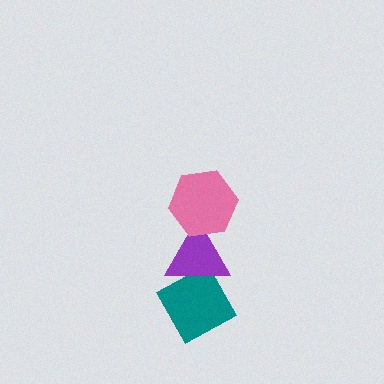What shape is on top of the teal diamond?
The purple triangle is on top of the teal diamond.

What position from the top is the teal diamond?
The teal diamond is 3rd from the top.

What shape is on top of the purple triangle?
The pink hexagon is on top of the purple triangle.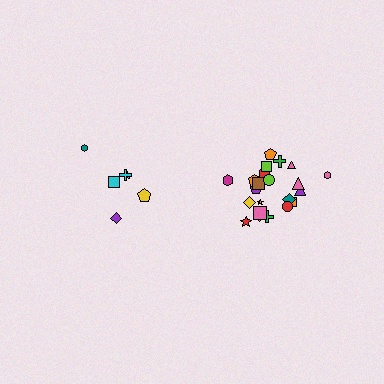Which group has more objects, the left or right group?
The right group.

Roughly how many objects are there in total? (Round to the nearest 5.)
Roughly 30 objects in total.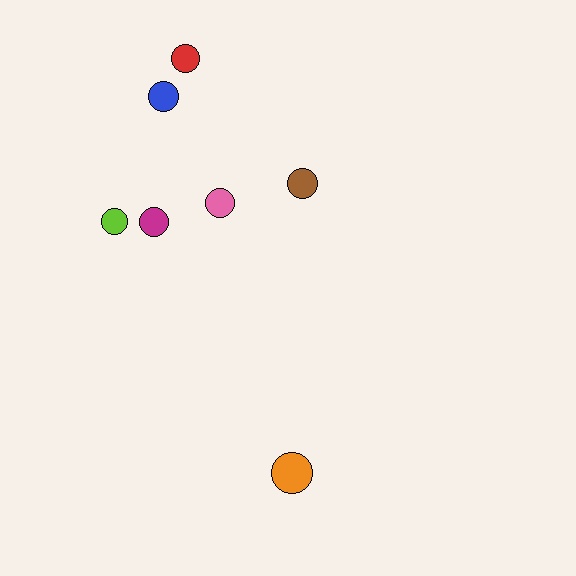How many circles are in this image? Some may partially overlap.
There are 7 circles.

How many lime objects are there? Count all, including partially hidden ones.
There is 1 lime object.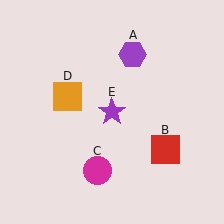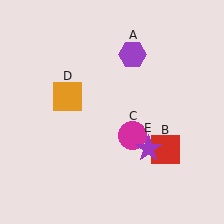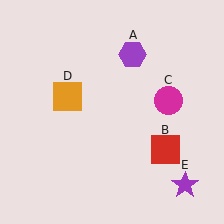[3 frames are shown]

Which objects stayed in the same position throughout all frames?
Purple hexagon (object A) and red square (object B) and orange square (object D) remained stationary.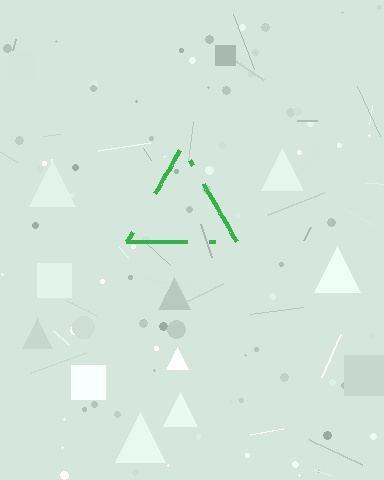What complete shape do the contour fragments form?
The contour fragments form a triangle.